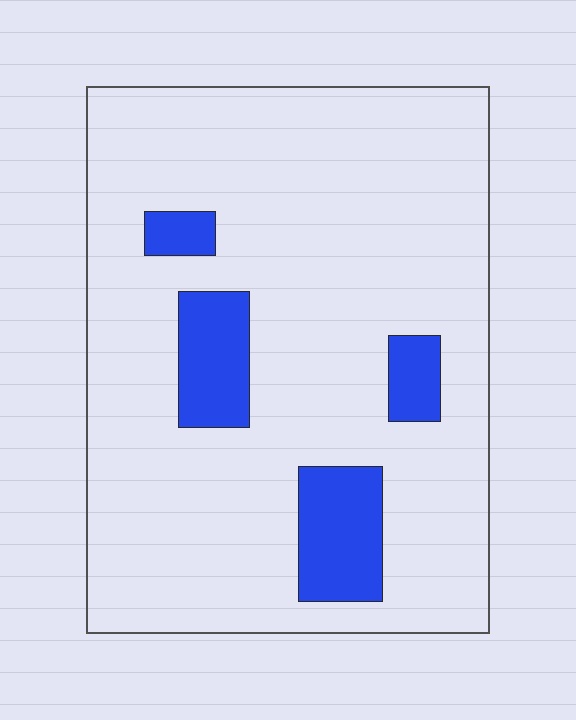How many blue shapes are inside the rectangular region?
4.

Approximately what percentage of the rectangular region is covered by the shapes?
Approximately 15%.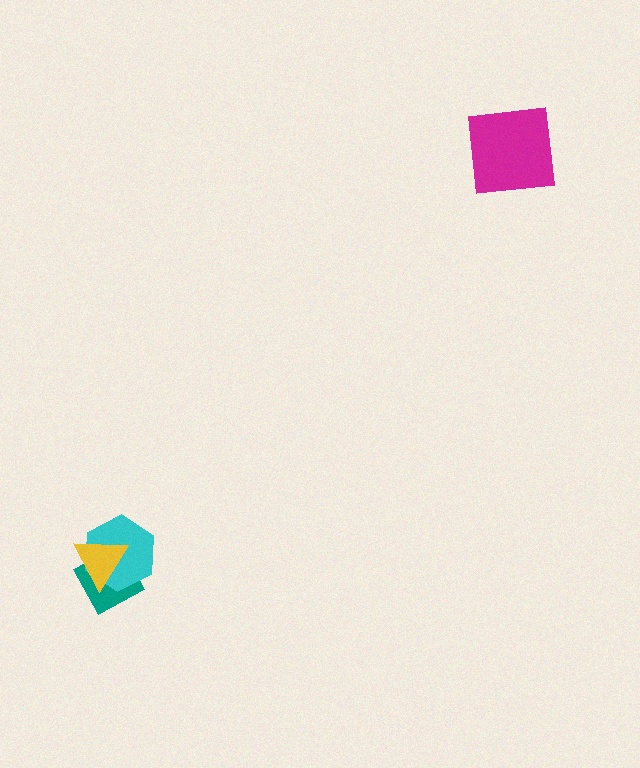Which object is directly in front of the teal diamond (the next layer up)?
The cyan hexagon is directly in front of the teal diamond.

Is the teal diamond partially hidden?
Yes, it is partially covered by another shape.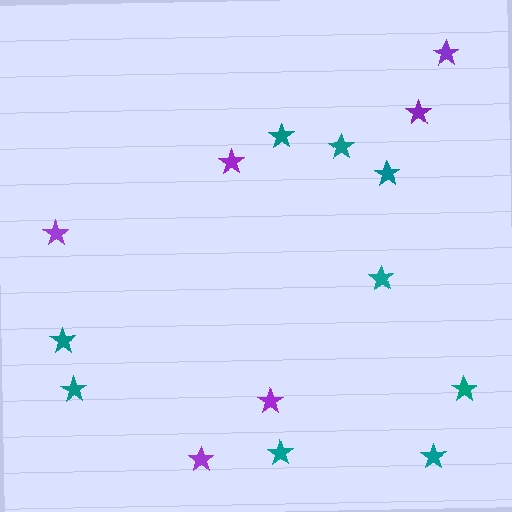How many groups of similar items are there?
There are 2 groups: one group of teal stars (9) and one group of purple stars (6).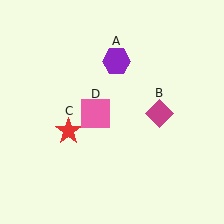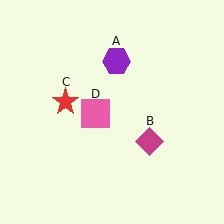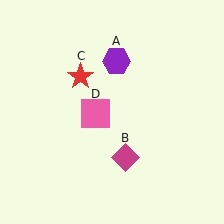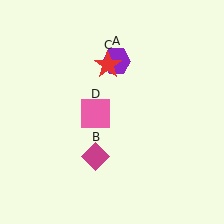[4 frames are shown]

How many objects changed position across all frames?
2 objects changed position: magenta diamond (object B), red star (object C).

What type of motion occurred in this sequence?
The magenta diamond (object B), red star (object C) rotated clockwise around the center of the scene.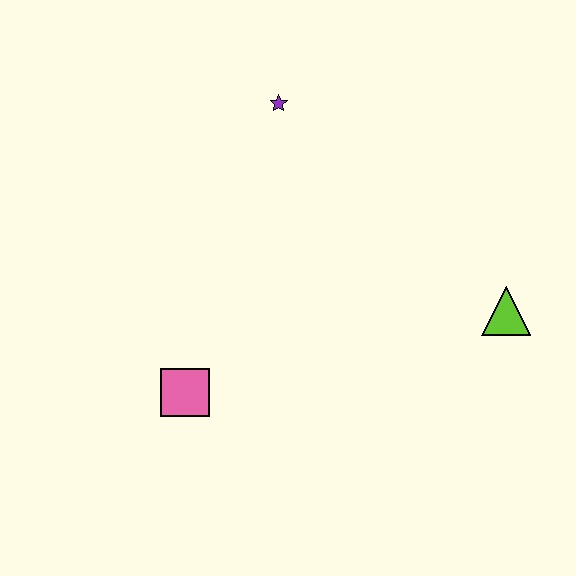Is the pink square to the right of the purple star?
No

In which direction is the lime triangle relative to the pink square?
The lime triangle is to the right of the pink square.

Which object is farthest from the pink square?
The lime triangle is farthest from the pink square.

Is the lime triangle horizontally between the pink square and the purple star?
No